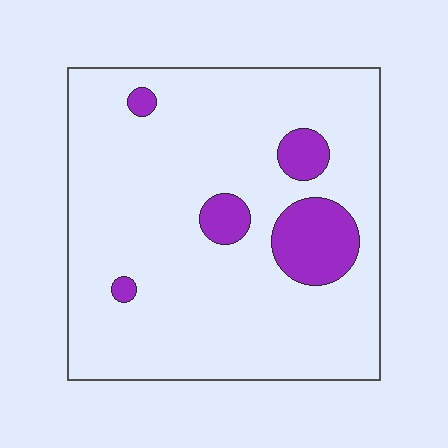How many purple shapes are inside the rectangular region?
5.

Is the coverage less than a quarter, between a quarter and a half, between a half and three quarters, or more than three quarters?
Less than a quarter.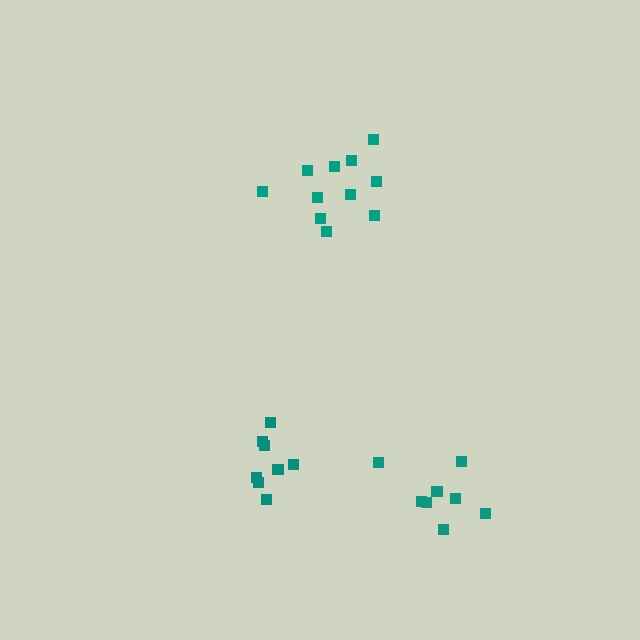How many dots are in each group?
Group 1: 8 dots, Group 2: 8 dots, Group 3: 11 dots (27 total).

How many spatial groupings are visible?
There are 3 spatial groupings.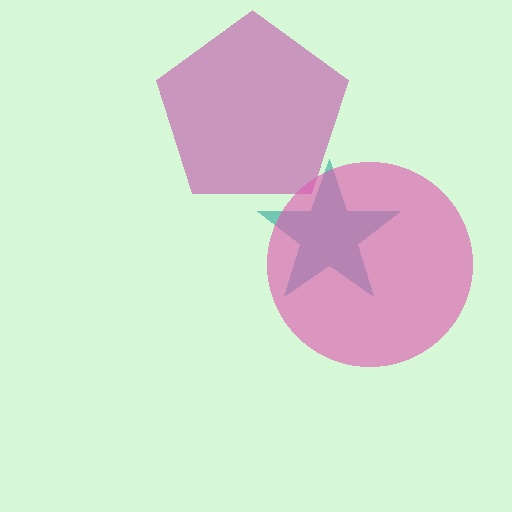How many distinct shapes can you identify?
There are 3 distinct shapes: a teal star, a magenta pentagon, a pink circle.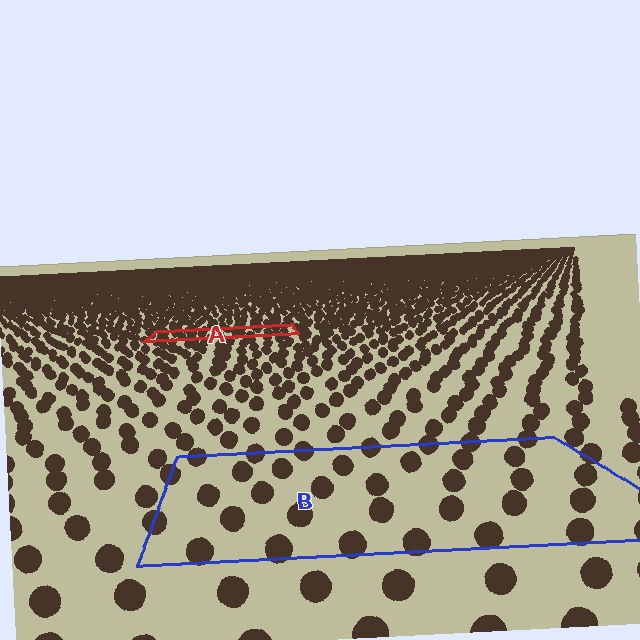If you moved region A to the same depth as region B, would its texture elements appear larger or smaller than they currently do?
They would appear larger. At a closer depth, the same texture elements are projected at a bigger on-screen size.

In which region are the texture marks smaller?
The texture marks are smaller in region A, because it is farther away.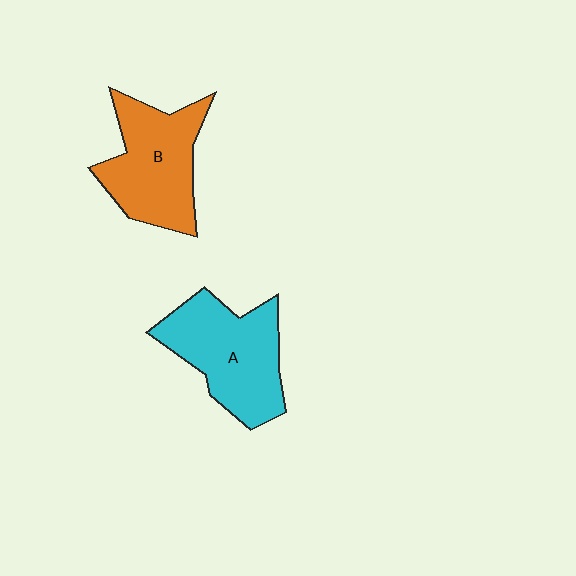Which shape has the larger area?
Shape A (cyan).